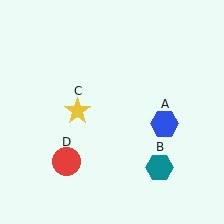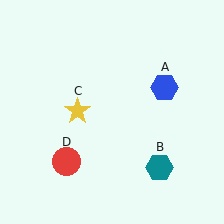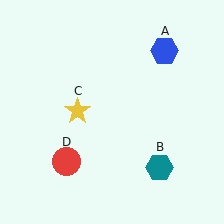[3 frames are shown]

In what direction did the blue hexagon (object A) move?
The blue hexagon (object A) moved up.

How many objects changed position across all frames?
1 object changed position: blue hexagon (object A).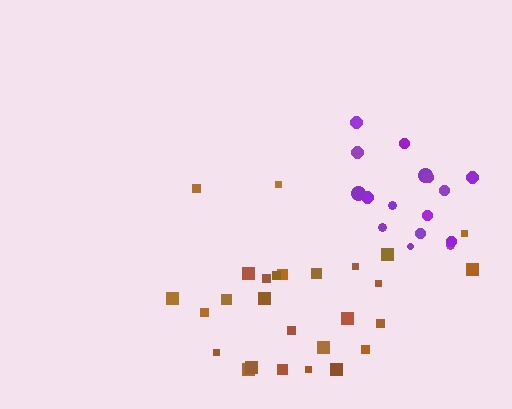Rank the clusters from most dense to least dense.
brown, purple.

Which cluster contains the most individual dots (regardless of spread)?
Brown (27).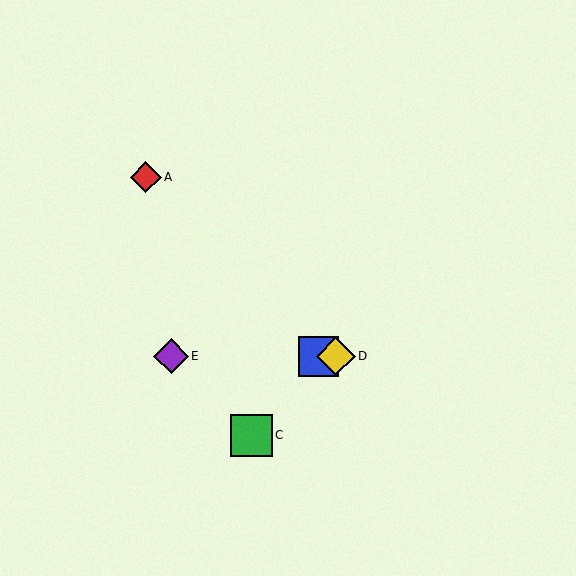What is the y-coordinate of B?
Object B is at y≈356.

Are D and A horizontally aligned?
No, D is at y≈356 and A is at y≈177.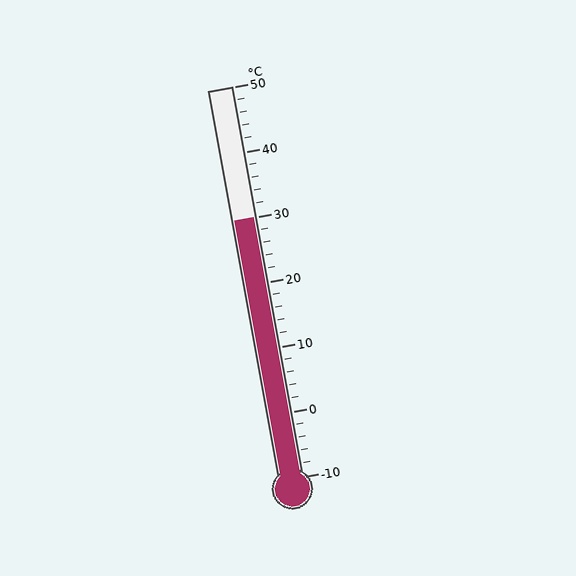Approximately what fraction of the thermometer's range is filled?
The thermometer is filled to approximately 65% of its range.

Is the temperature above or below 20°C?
The temperature is above 20°C.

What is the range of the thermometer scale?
The thermometer scale ranges from -10°C to 50°C.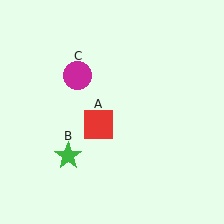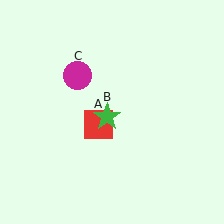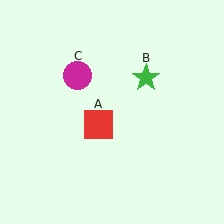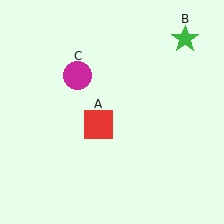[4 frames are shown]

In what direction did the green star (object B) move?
The green star (object B) moved up and to the right.